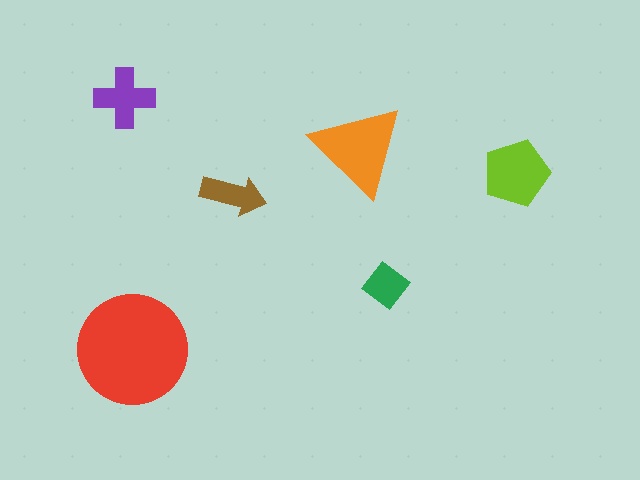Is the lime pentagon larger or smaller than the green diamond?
Larger.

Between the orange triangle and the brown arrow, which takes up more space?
The orange triangle.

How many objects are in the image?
There are 6 objects in the image.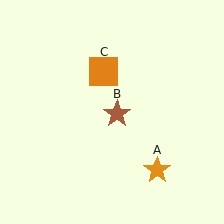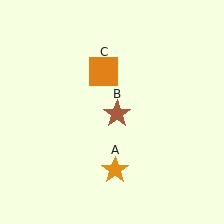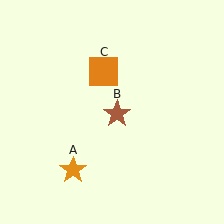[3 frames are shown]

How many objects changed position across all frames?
1 object changed position: orange star (object A).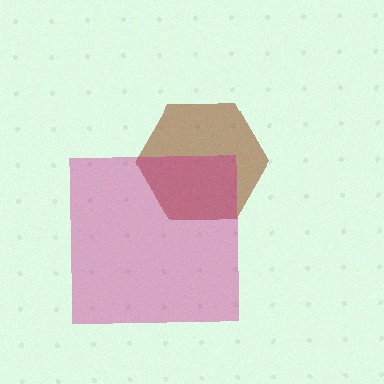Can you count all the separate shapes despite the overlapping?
Yes, there are 2 separate shapes.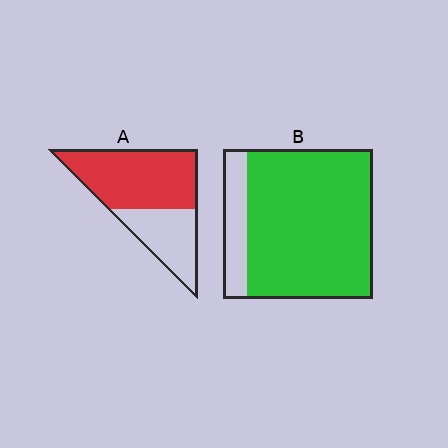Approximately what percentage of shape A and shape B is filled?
A is approximately 65% and B is approximately 85%.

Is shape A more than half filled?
Yes.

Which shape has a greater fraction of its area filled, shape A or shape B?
Shape B.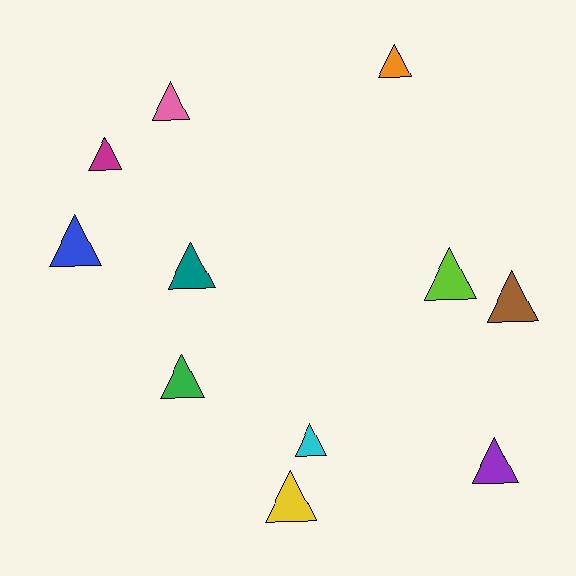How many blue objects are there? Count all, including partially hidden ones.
There is 1 blue object.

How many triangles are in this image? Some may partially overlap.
There are 11 triangles.